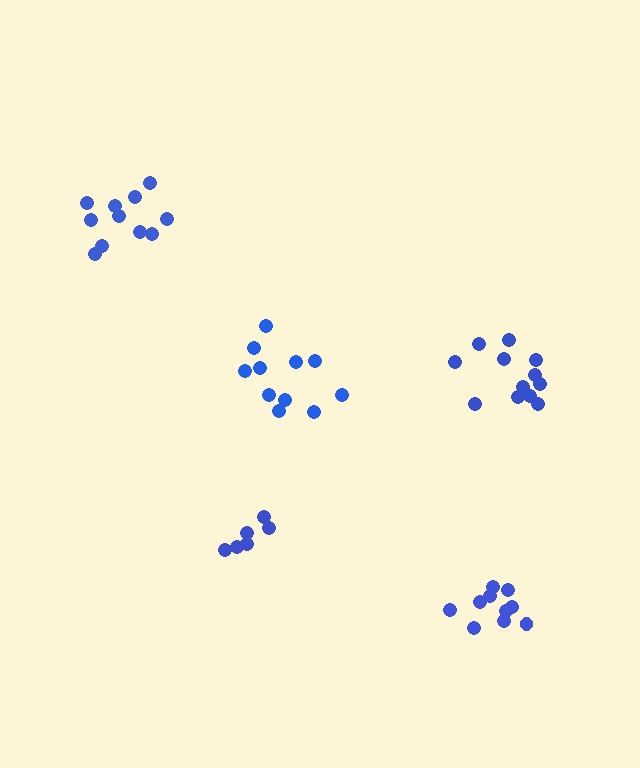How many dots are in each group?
Group 1: 12 dots, Group 2: 11 dots, Group 3: 11 dots, Group 4: 6 dots, Group 5: 10 dots (50 total).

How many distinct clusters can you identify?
There are 5 distinct clusters.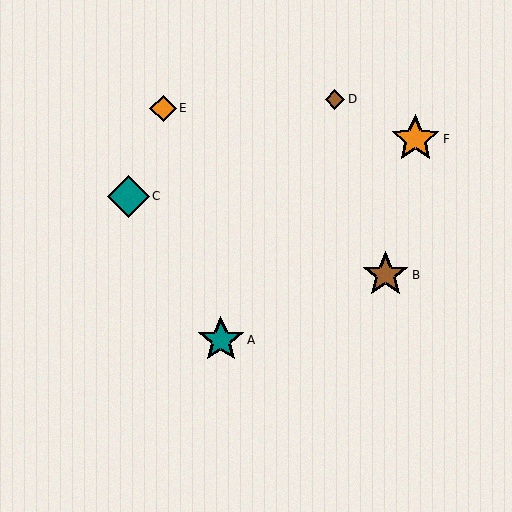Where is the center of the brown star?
The center of the brown star is at (385, 275).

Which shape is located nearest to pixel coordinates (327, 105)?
The brown diamond (labeled D) at (335, 99) is nearest to that location.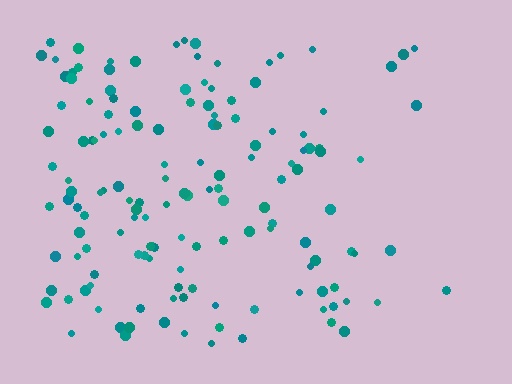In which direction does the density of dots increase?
From right to left, with the left side densest.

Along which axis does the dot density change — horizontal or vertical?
Horizontal.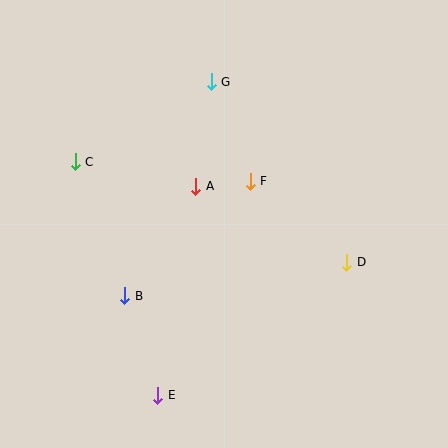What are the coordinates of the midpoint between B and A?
The midpoint between B and A is at (160, 241).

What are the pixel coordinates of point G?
Point G is at (211, 82).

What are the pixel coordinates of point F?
Point F is at (250, 181).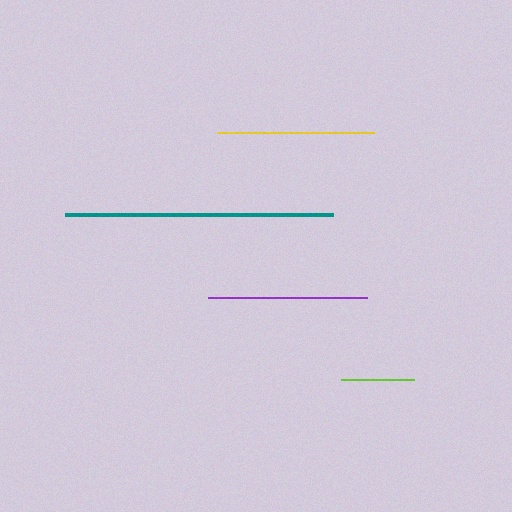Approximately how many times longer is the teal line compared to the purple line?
The teal line is approximately 1.7 times the length of the purple line.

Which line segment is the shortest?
The lime line is the shortest at approximately 73 pixels.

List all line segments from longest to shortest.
From longest to shortest: teal, purple, yellow, lime.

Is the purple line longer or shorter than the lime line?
The purple line is longer than the lime line.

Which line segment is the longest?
The teal line is the longest at approximately 268 pixels.